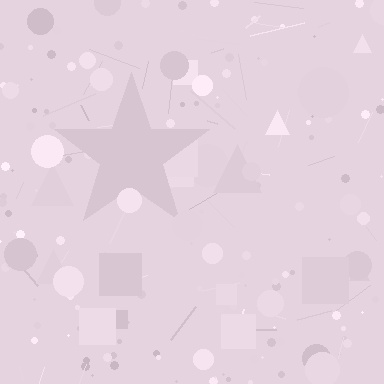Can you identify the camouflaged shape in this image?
The camouflaged shape is a star.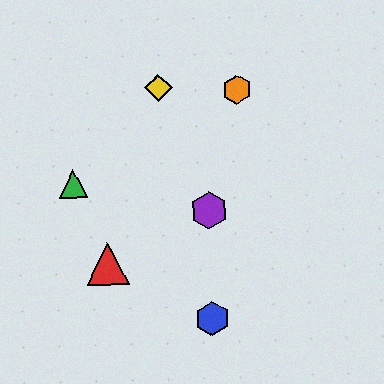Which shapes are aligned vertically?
The blue hexagon, the purple hexagon are aligned vertically.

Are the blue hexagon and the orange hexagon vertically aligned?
No, the blue hexagon is at x≈213 and the orange hexagon is at x≈237.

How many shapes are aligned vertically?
2 shapes (the blue hexagon, the purple hexagon) are aligned vertically.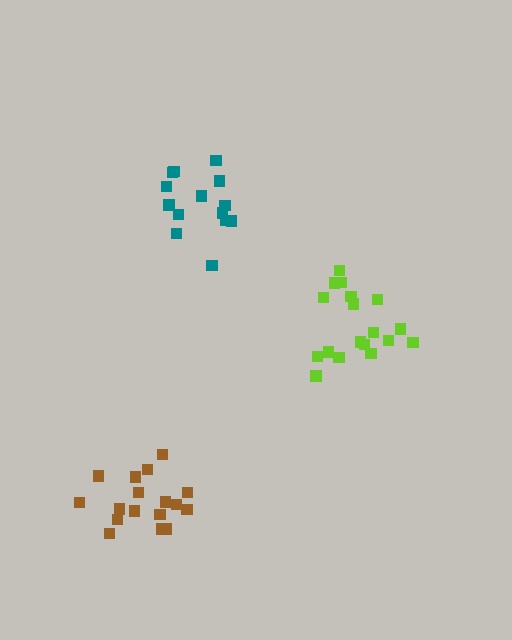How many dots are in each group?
Group 1: 18 dots, Group 2: 17 dots, Group 3: 14 dots (49 total).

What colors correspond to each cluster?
The clusters are colored: lime, brown, teal.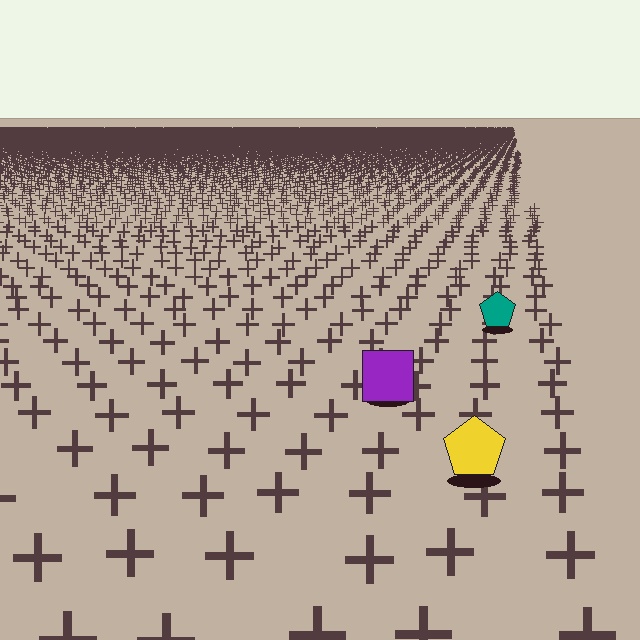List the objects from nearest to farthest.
From nearest to farthest: the yellow pentagon, the purple square, the teal pentagon.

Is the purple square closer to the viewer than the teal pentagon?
Yes. The purple square is closer — you can tell from the texture gradient: the ground texture is coarser near it.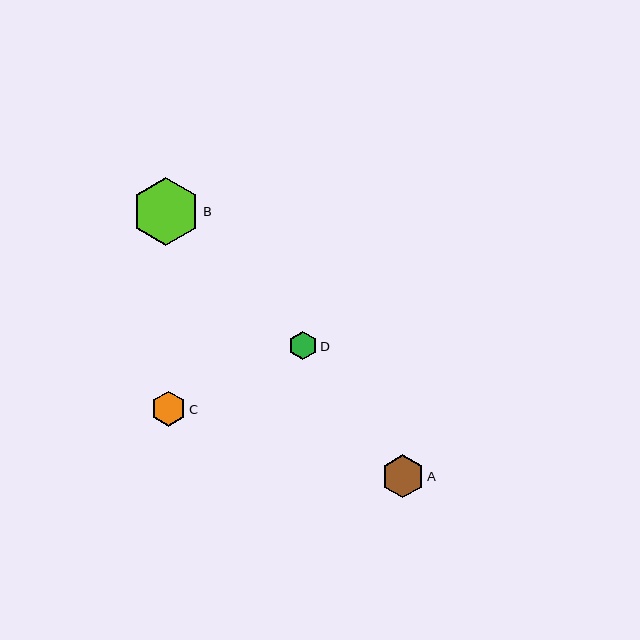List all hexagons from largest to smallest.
From largest to smallest: B, A, C, D.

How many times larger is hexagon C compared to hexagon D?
Hexagon C is approximately 1.2 times the size of hexagon D.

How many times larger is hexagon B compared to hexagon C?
Hexagon B is approximately 2.0 times the size of hexagon C.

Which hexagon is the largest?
Hexagon B is the largest with a size of approximately 68 pixels.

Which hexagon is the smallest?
Hexagon D is the smallest with a size of approximately 29 pixels.